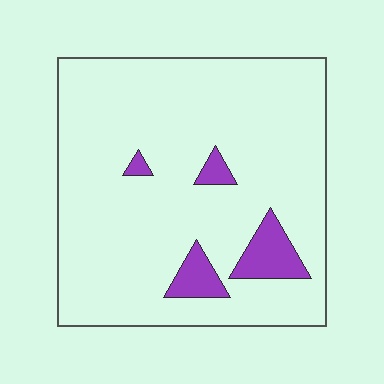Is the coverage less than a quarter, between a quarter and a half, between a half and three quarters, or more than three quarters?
Less than a quarter.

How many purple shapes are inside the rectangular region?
4.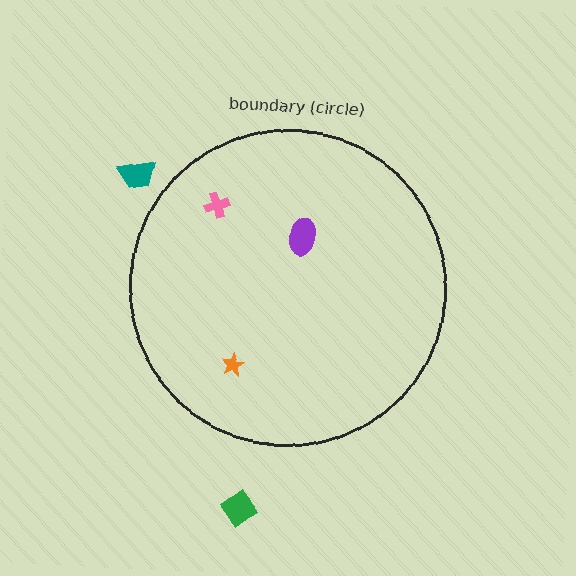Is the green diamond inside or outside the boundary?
Outside.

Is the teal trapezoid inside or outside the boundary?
Outside.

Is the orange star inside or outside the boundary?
Inside.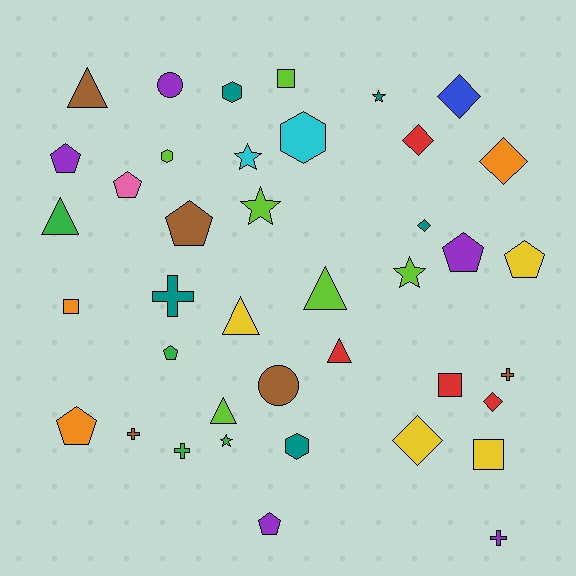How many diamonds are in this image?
There are 6 diamonds.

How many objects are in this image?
There are 40 objects.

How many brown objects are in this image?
There are 5 brown objects.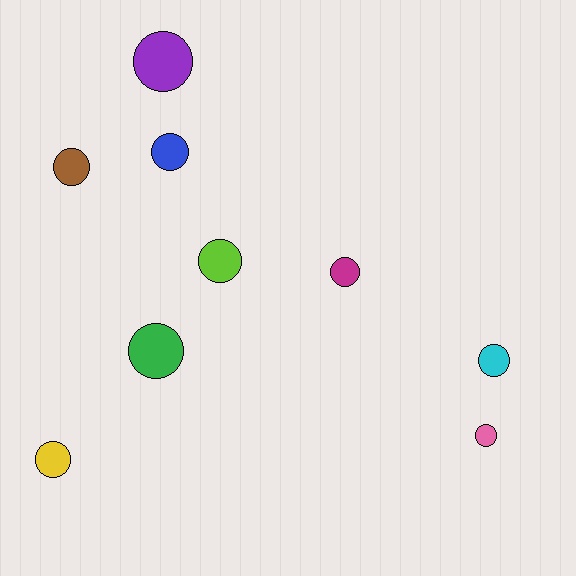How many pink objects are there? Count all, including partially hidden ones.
There is 1 pink object.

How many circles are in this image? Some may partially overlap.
There are 9 circles.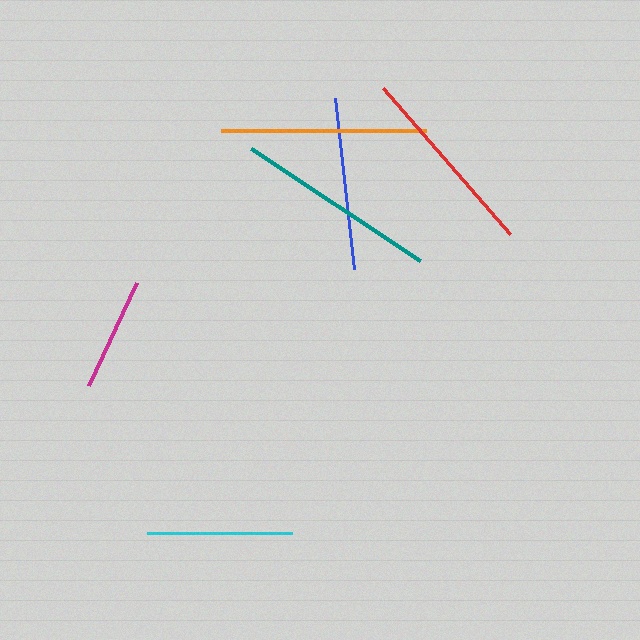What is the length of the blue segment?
The blue segment is approximately 172 pixels long.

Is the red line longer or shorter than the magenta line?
The red line is longer than the magenta line.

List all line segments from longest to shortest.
From longest to shortest: orange, teal, red, blue, cyan, magenta.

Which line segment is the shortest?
The magenta line is the shortest at approximately 114 pixels.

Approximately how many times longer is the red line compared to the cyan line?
The red line is approximately 1.3 times the length of the cyan line.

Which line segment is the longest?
The orange line is the longest at approximately 205 pixels.